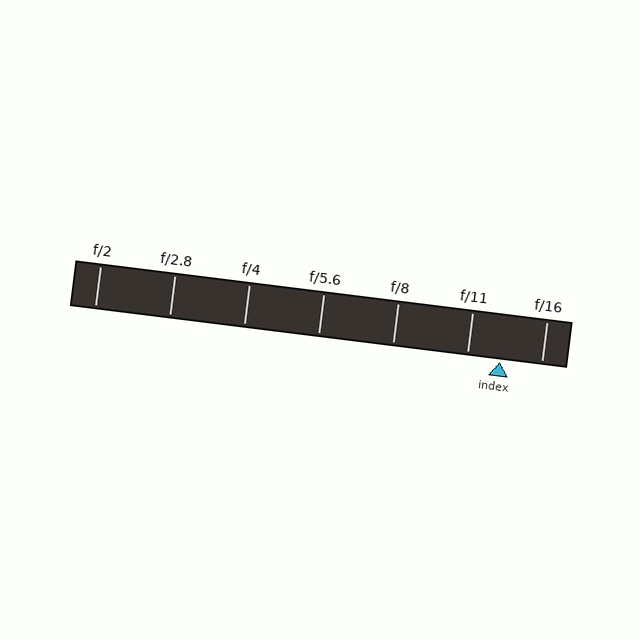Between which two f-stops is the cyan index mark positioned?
The index mark is between f/11 and f/16.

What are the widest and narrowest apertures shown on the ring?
The widest aperture shown is f/2 and the narrowest is f/16.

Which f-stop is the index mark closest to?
The index mark is closest to f/11.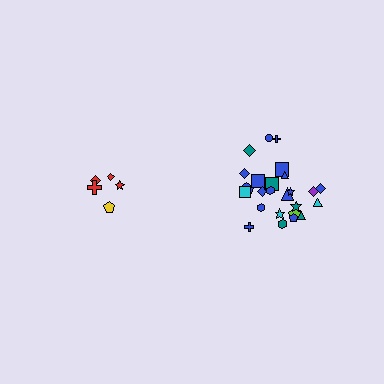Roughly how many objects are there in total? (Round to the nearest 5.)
Roughly 30 objects in total.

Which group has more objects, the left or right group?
The right group.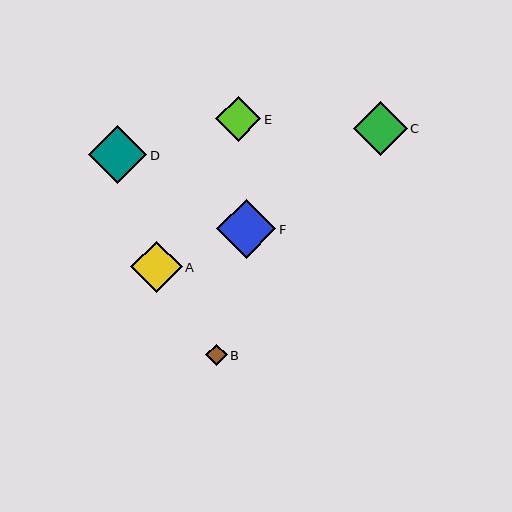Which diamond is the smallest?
Diamond B is the smallest with a size of approximately 22 pixels.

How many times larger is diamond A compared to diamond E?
Diamond A is approximately 1.1 times the size of diamond E.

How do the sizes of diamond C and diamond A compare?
Diamond C and diamond A are approximately the same size.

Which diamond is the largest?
Diamond F is the largest with a size of approximately 59 pixels.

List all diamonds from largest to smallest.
From largest to smallest: F, D, C, A, E, B.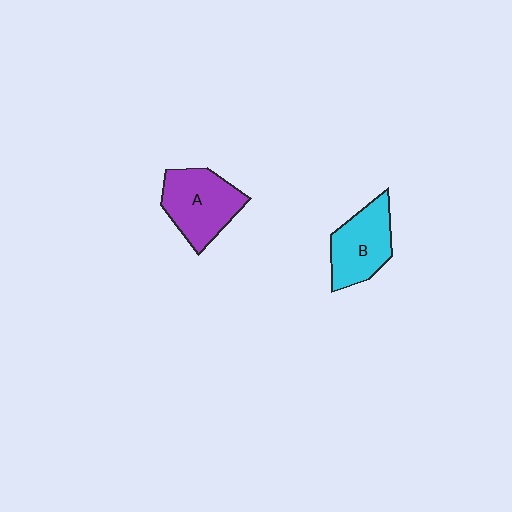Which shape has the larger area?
Shape A (purple).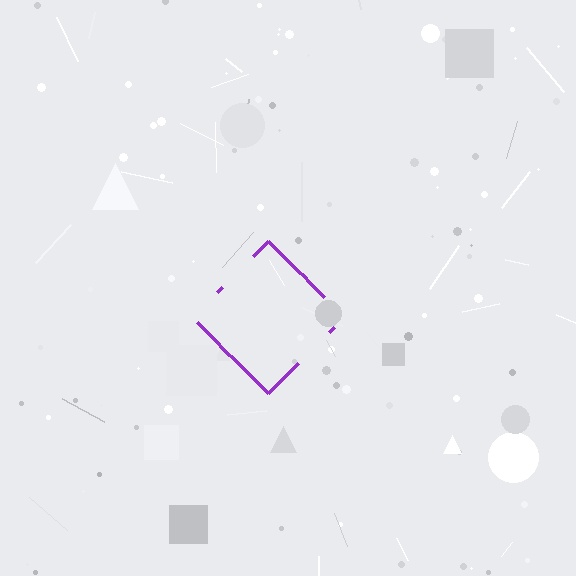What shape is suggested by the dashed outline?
The dashed outline suggests a diamond.